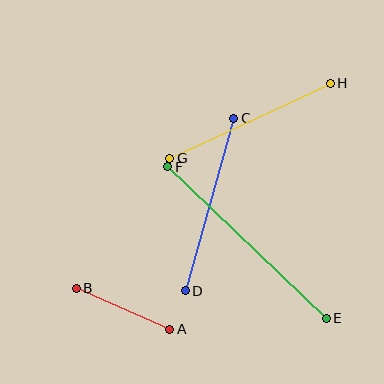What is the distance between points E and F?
The distance is approximately 219 pixels.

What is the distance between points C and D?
The distance is approximately 179 pixels.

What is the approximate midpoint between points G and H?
The midpoint is at approximately (250, 121) pixels.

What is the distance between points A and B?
The distance is approximately 102 pixels.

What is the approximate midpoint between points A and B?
The midpoint is at approximately (123, 309) pixels.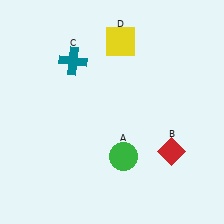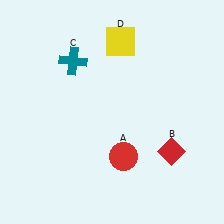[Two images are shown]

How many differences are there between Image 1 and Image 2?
There is 1 difference between the two images.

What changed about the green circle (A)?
In Image 1, A is green. In Image 2, it changed to red.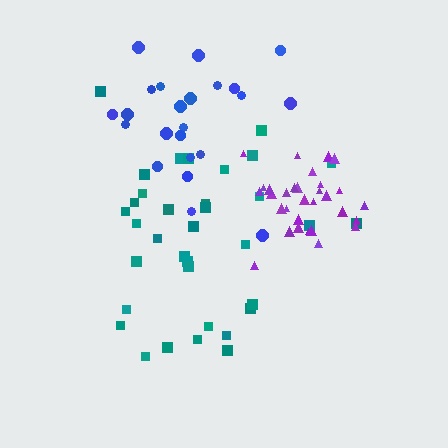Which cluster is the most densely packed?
Purple.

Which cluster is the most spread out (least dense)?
Teal.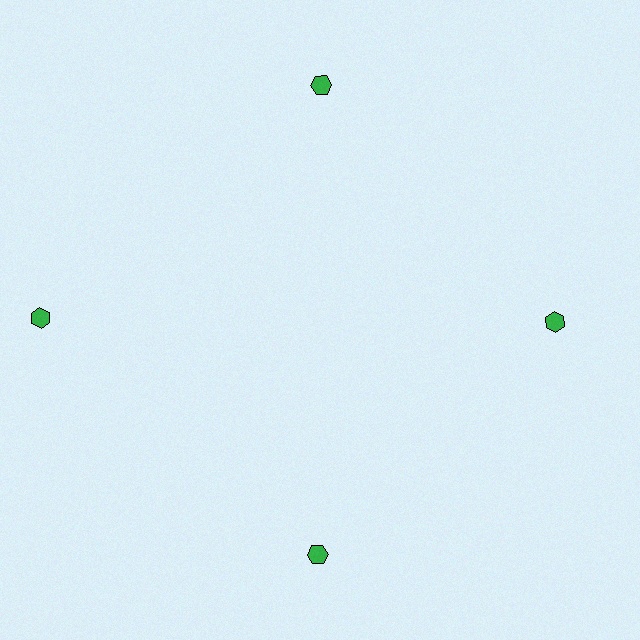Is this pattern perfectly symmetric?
No. The 4 green hexagons are arranged in a ring, but one element near the 9 o'clock position is pushed outward from the center, breaking the 4-fold rotational symmetry.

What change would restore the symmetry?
The symmetry would be restored by moving it inward, back onto the ring so that all 4 hexagons sit at equal angles and equal distance from the center.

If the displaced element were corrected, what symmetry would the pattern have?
It would have 4-fold rotational symmetry — the pattern would map onto itself every 90 degrees.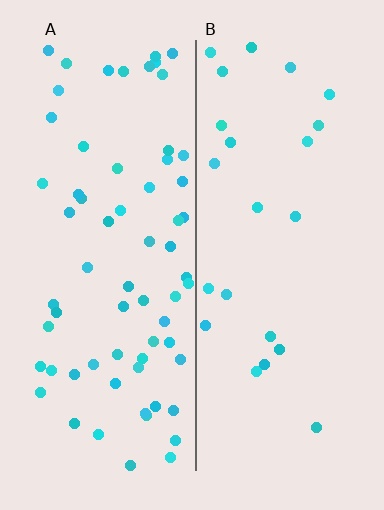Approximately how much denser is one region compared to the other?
Approximately 2.9× — region A over region B.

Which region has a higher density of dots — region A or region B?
A (the left).